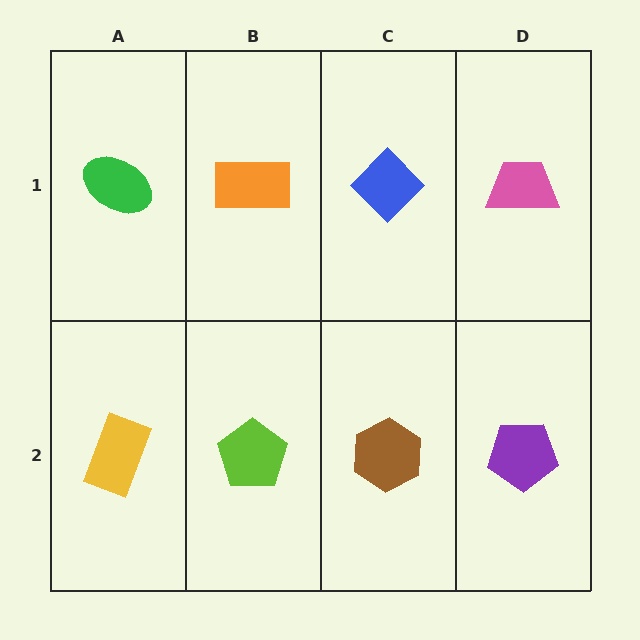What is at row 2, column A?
A yellow rectangle.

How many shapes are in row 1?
4 shapes.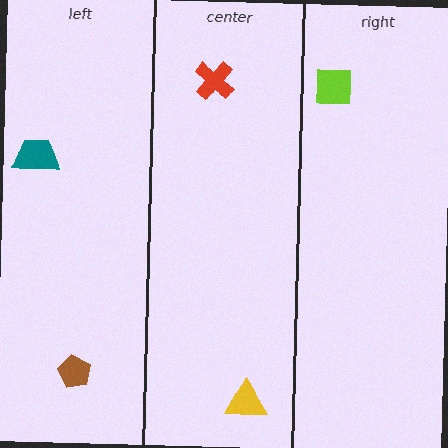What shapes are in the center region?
The red cross, the yellow triangle.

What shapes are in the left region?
The brown pentagon, the teal trapezoid.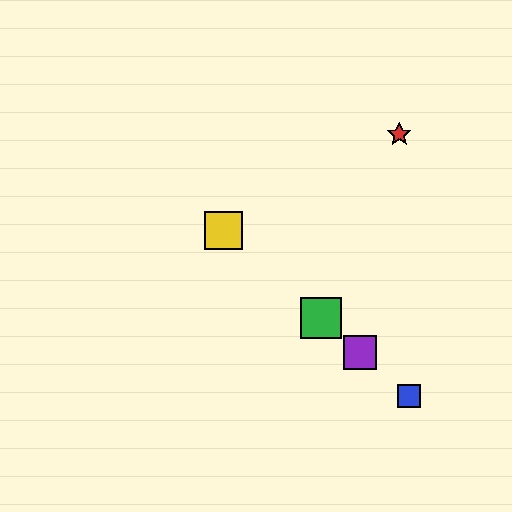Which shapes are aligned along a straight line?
The blue square, the green square, the yellow square, the purple square are aligned along a straight line.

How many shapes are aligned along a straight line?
4 shapes (the blue square, the green square, the yellow square, the purple square) are aligned along a straight line.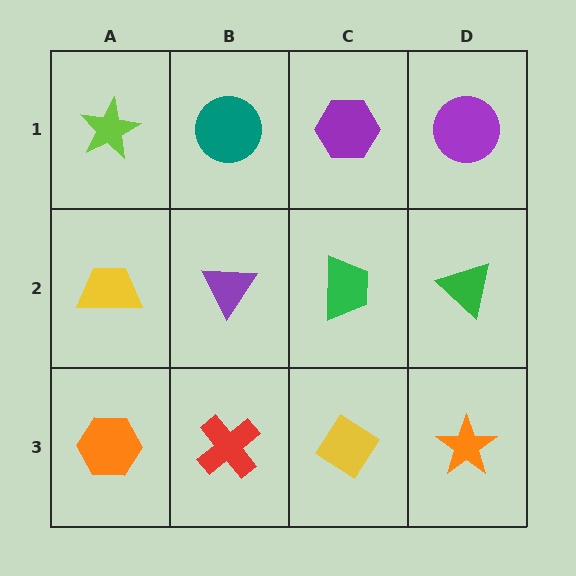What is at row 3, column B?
A red cross.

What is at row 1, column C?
A purple hexagon.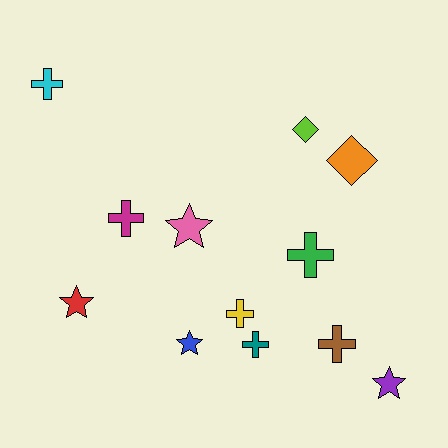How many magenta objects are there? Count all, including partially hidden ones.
There is 1 magenta object.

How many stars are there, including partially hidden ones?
There are 4 stars.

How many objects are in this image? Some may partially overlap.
There are 12 objects.